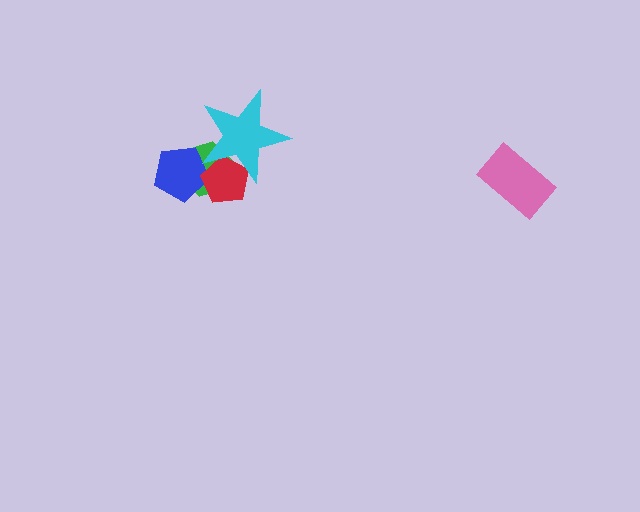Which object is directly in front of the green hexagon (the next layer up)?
The blue pentagon is directly in front of the green hexagon.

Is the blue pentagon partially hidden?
Yes, it is partially covered by another shape.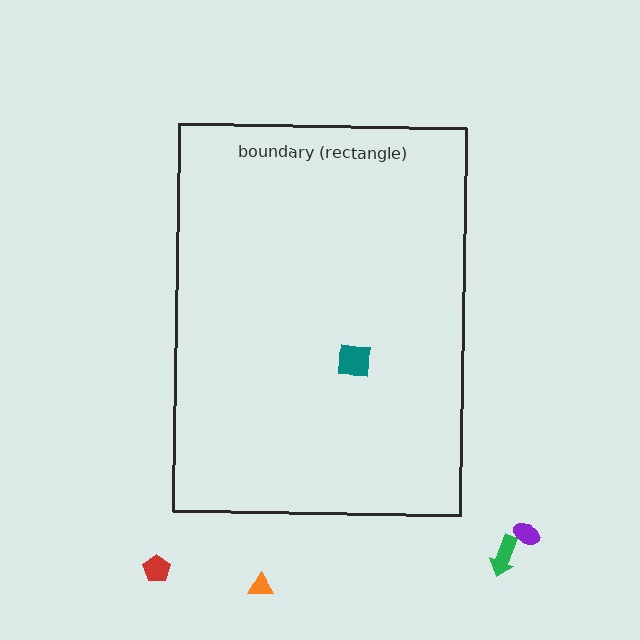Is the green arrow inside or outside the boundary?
Outside.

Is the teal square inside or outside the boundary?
Inside.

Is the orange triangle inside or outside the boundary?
Outside.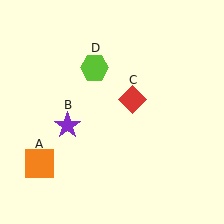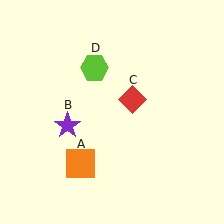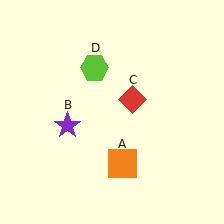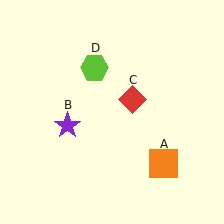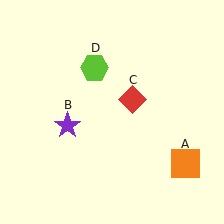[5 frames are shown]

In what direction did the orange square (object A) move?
The orange square (object A) moved right.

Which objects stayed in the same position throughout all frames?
Purple star (object B) and red diamond (object C) and lime hexagon (object D) remained stationary.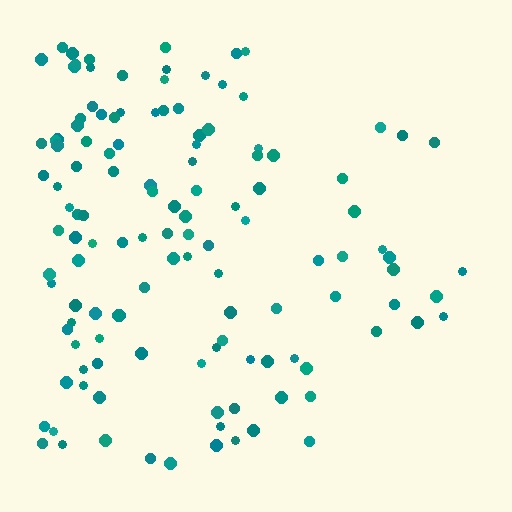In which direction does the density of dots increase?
From right to left, with the left side densest.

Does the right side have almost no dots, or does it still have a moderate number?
Still a moderate number, just noticeably fewer than the left.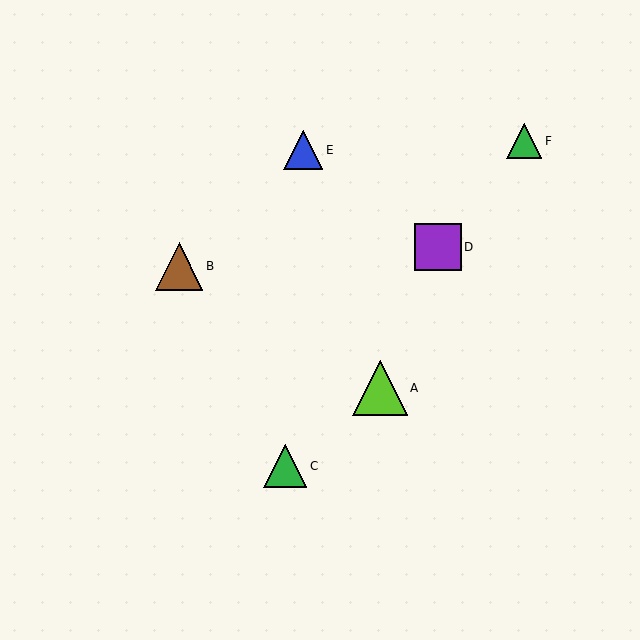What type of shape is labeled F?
Shape F is a green triangle.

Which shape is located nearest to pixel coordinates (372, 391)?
The lime triangle (labeled A) at (380, 388) is nearest to that location.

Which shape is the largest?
The lime triangle (labeled A) is the largest.